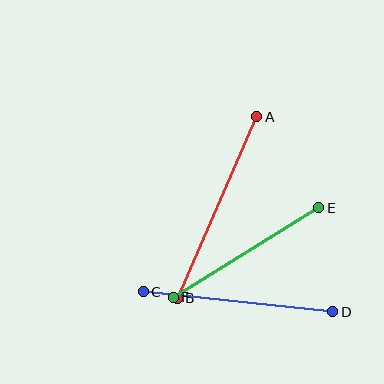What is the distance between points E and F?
The distance is approximately 171 pixels.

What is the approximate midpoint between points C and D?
The midpoint is at approximately (238, 302) pixels.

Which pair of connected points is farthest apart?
Points A and B are farthest apart.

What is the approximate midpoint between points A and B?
The midpoint is at approximately (217, 207) pixels.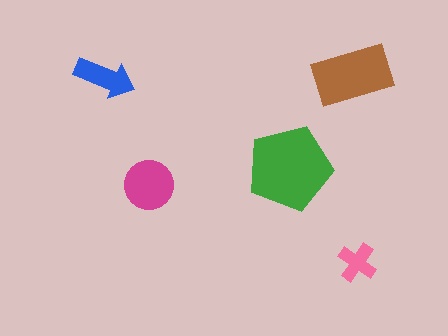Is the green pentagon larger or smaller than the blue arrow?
Larger.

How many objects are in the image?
There are 5 objects in the image.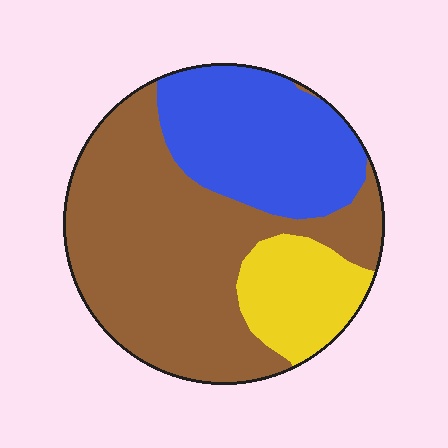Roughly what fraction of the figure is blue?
Blue covers about 30% of the figure.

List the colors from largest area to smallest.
From largest to smallest: brown, blue, yellow.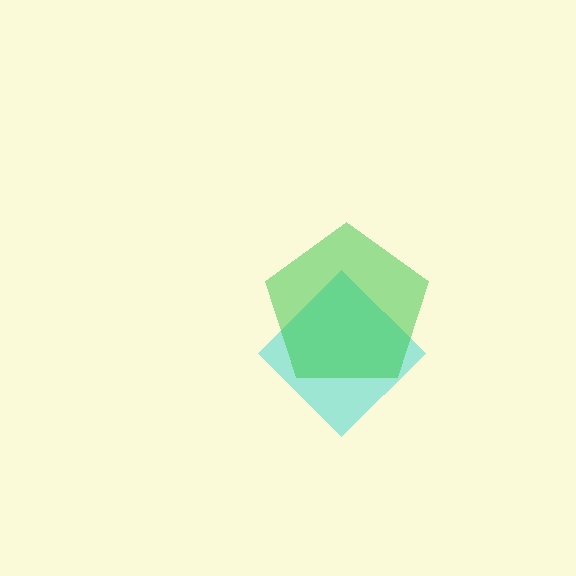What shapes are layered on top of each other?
The layered shapes are: a cyan diamond, a green pentagon.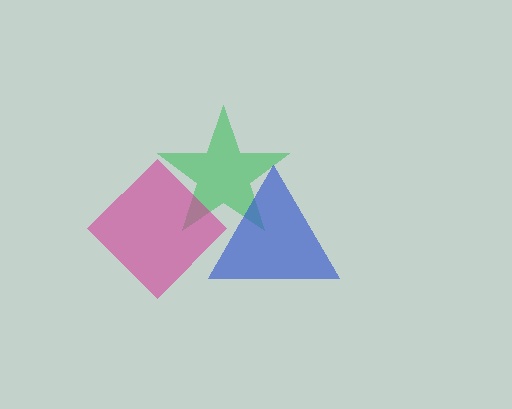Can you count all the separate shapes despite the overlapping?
Yes, there are 3 separate shapes.